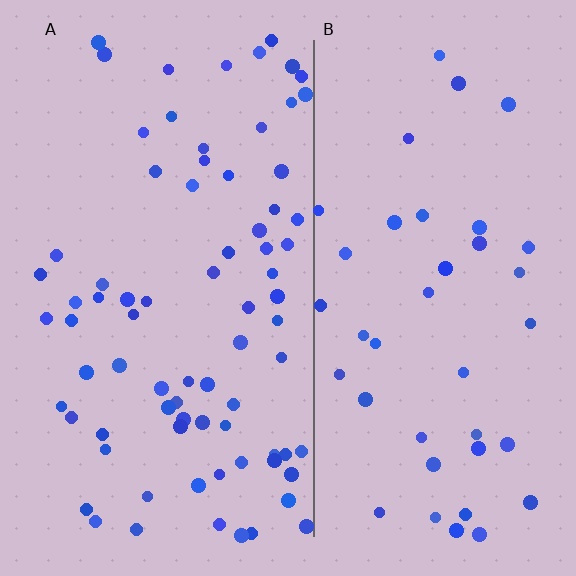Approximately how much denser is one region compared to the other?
Approximately 1.9× — region A over region B.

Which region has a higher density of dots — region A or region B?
A (the left).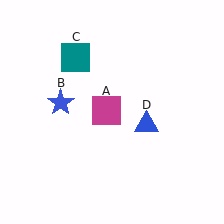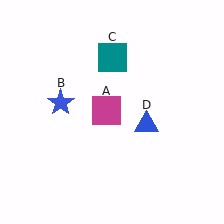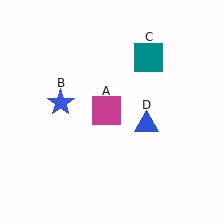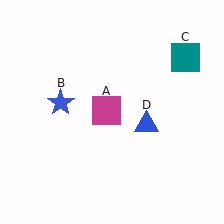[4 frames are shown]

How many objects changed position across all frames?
1 object changed position: teal square (object C).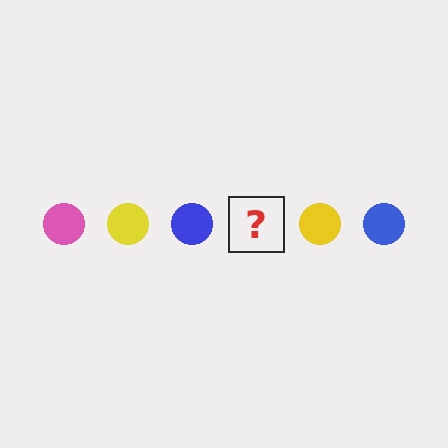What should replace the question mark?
The question mark should be replaced with a pink circle.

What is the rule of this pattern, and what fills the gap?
The rule is that the pattern cycles through pink, yellow, blue circles. The gap should be filled with a pink circle.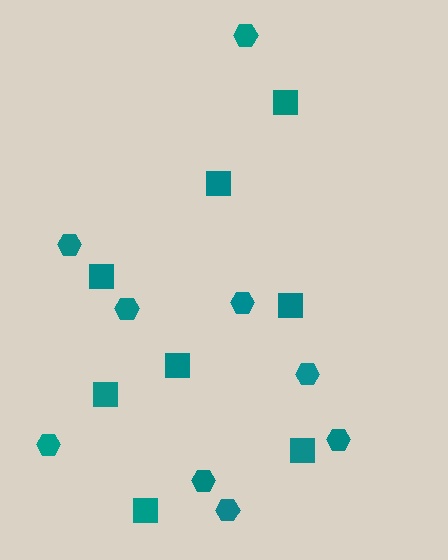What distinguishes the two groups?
There are 2 groups: one group of hexagons (9) and one group of squares (8).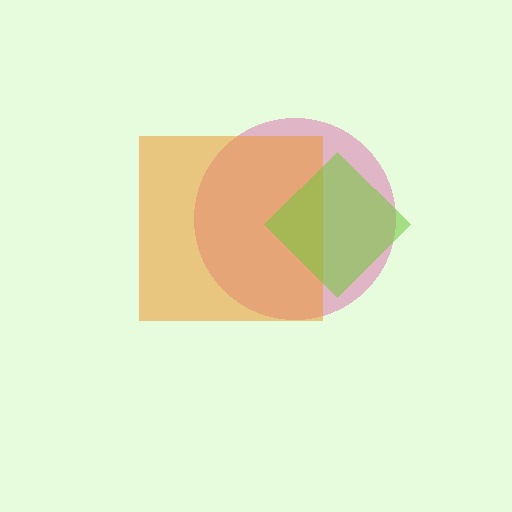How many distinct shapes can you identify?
There are 3 distinct shapes: a pink circle, an orange square, a lime diamond.